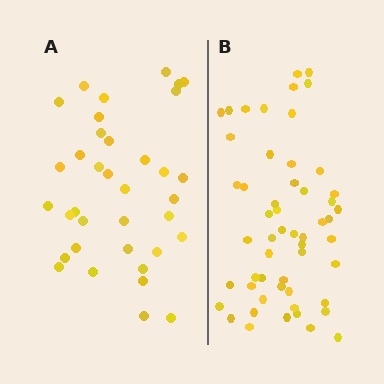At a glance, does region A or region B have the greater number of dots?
Region B (the right region) has more dots.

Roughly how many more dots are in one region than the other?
Region B has approximately 20 more dots than region A.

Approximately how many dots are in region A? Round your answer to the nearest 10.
About 40 dots. (The exact count is 36, which rounds to 40.)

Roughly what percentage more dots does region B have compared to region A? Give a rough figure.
About 50% more.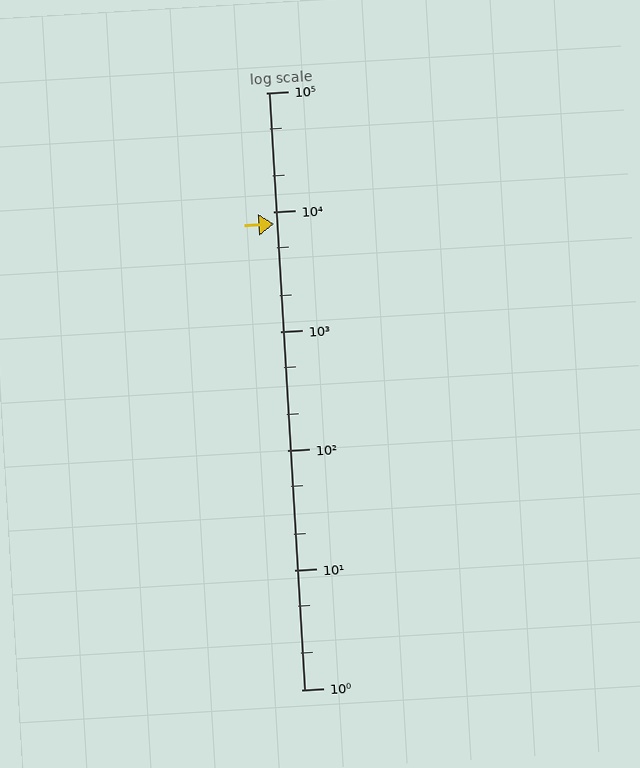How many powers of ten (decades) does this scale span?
The scale spans 5 decades, from 1 to 100000.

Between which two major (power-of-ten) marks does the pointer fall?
The pointer is between 1000 and 10000.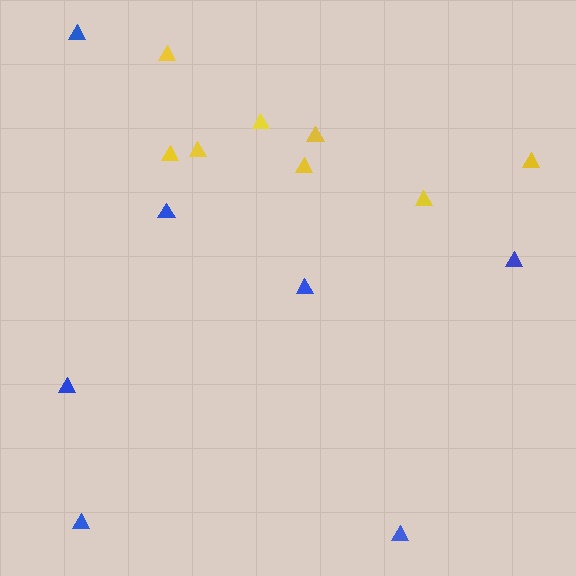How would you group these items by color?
There are 2 groups: one group of blue triangles (7) and one group of yellow triangles (8).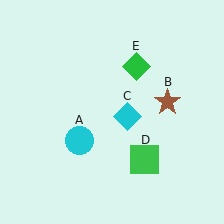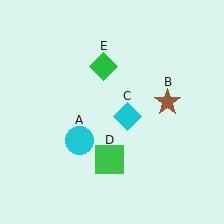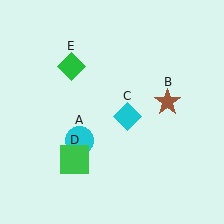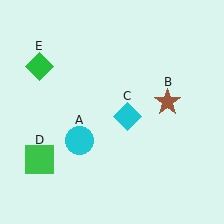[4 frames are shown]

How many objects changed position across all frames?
2 objects changed position: green square (object D), green diamond (object E).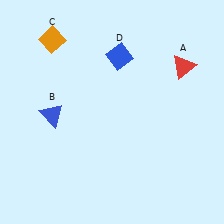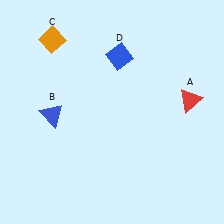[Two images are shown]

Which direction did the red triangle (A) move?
The red triangle (A) moved down.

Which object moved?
The red triangle (A) moved down.